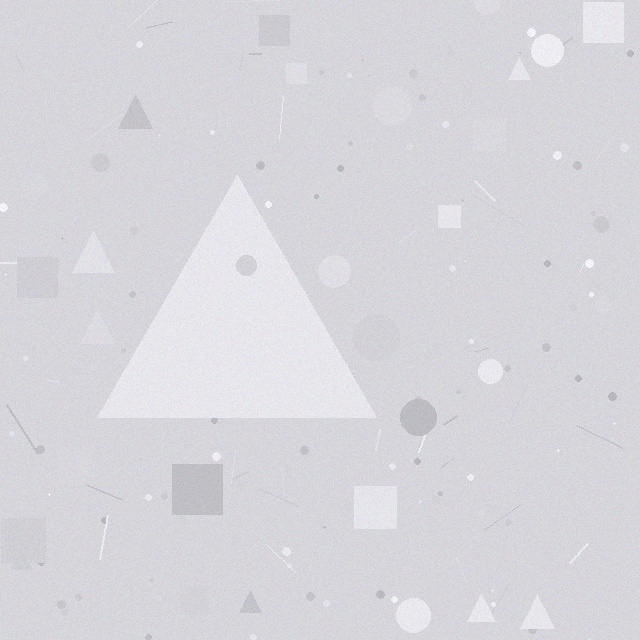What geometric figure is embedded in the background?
A triangle is embedded in the background.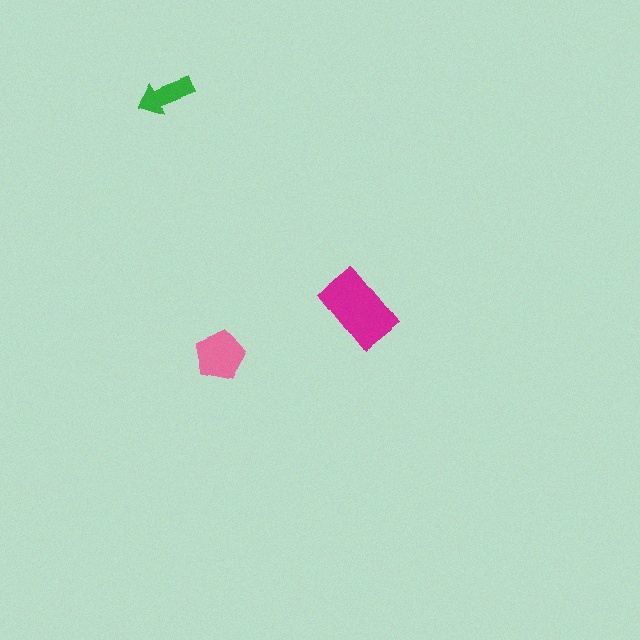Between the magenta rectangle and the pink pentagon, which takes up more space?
The magenta rectangle.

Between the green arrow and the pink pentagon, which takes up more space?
The pink pentagon.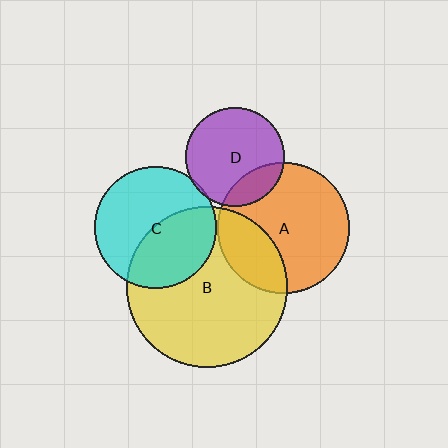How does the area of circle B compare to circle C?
Approximately 1.7 times.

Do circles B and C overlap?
Yes.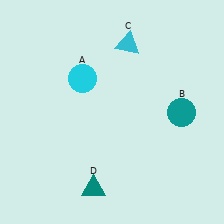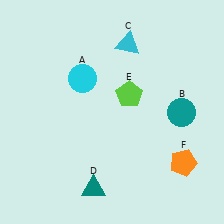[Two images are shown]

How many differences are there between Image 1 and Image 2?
There are 2 differences between the two images.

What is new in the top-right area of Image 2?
A lime pentagon (E) was added in the top-right area of Image 2.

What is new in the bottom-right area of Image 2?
An orange pentagon (F) was added in the bottom-right area of Image 2.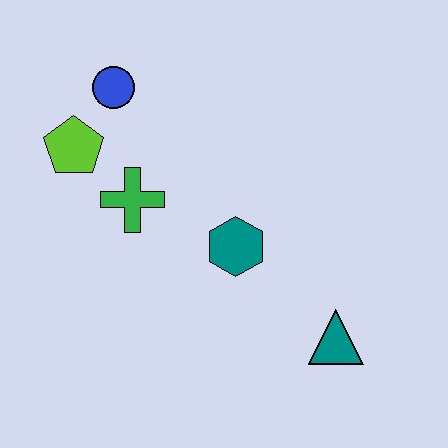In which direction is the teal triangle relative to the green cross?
The teal triangle is to the right of the green cross.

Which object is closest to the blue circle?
The lime pentagon is closest to the blue circle.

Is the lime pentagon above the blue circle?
No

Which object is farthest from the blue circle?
The teal triangle is farthest from the blue circle.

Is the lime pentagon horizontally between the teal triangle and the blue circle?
No